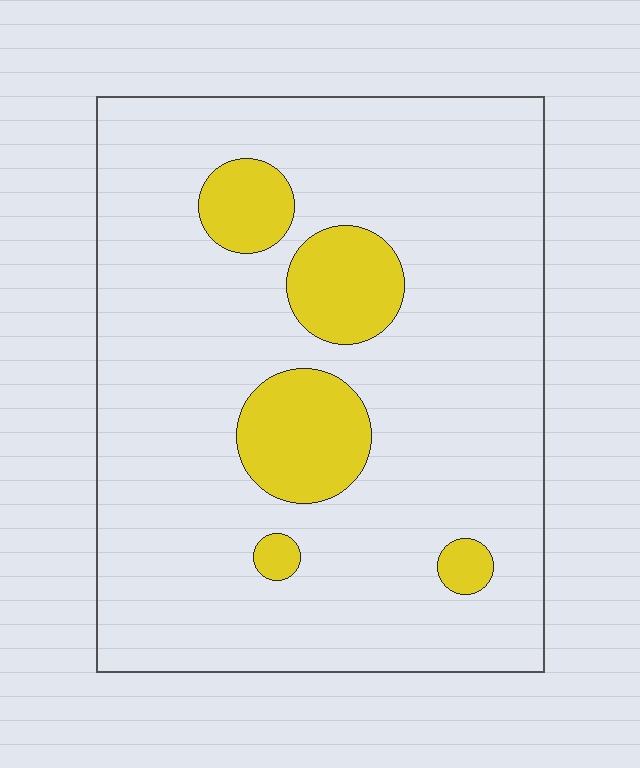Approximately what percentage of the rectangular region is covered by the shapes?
Approximately 15%.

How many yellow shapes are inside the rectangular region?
5.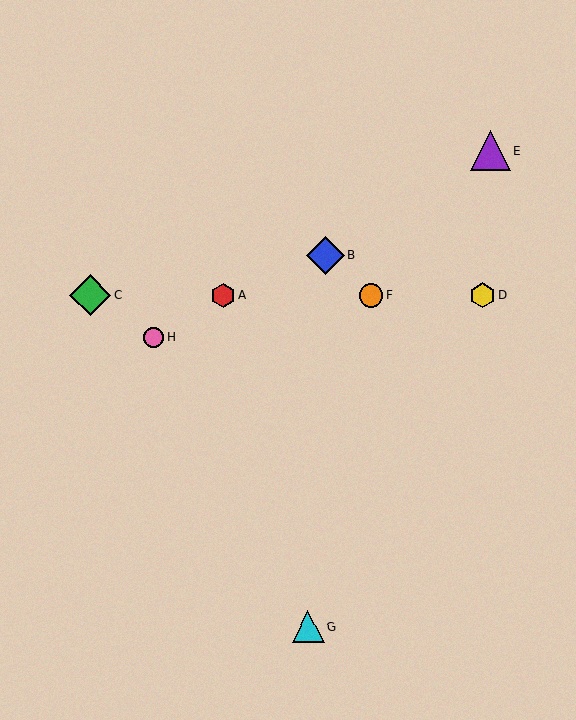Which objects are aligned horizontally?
Objects A, C, D, F are aligned horizontally.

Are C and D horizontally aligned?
Yes, both are at y≈296.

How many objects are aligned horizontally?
4 objects (A, C, D, F) are aligned horizontally.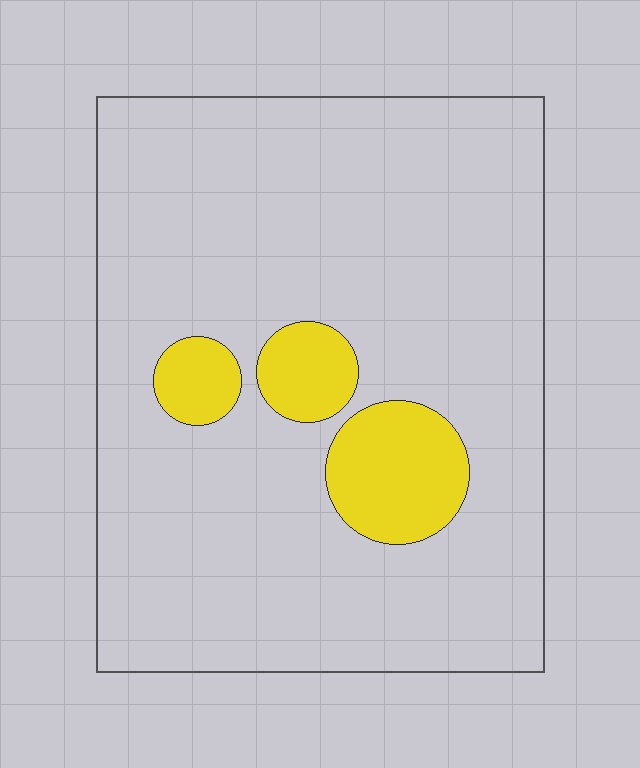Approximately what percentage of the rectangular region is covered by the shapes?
Approximately 10%.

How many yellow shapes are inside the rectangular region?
3.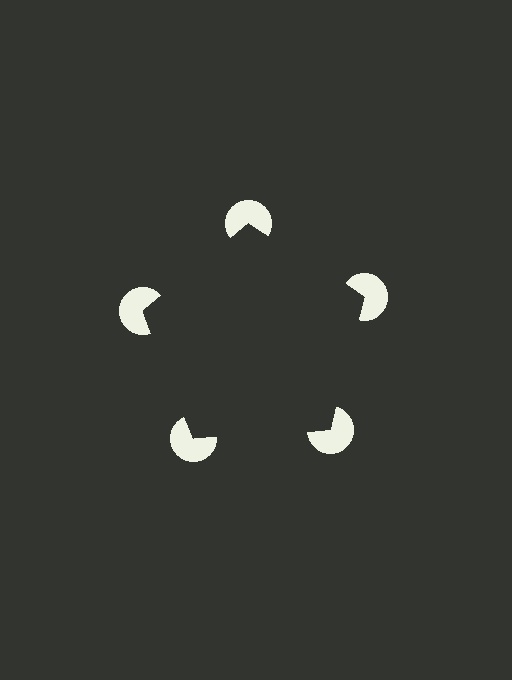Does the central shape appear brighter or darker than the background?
It typically appears slightly darker than the background, even though no actual brightness change is drawn.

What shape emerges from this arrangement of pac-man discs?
An illusory pentagon — its edges are inferred from the aligned wedge cuts in the pac-man discs, not physically drawn.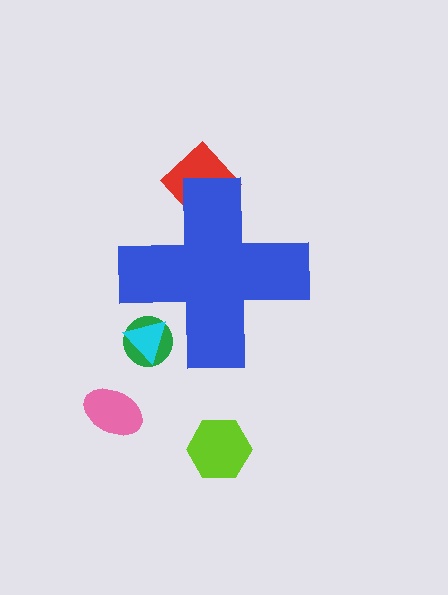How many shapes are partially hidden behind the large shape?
3 shapes are partially hidden.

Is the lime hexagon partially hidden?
No, the lime hexagon is fully visible.